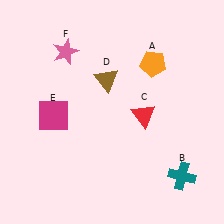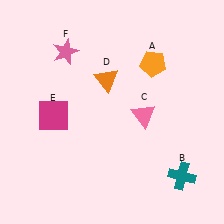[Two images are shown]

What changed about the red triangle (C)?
In Image 1, C is red. In Image 2, it changed to pink.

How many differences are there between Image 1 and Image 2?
There are 2 differences between the two images.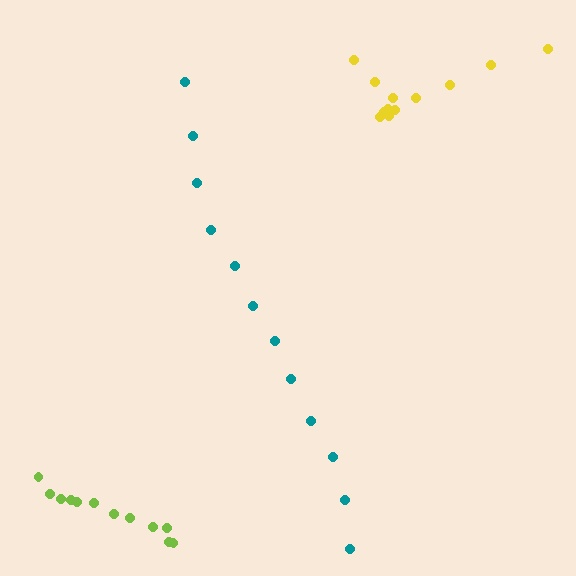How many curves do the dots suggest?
There are 3 distinct paths.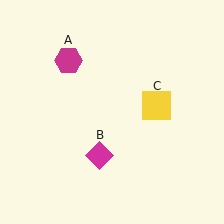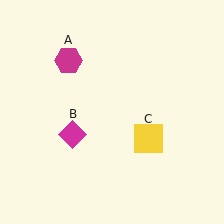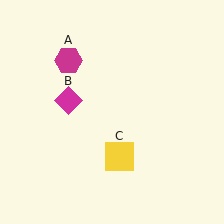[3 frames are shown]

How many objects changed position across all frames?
2 objects changed position: magenta diamond (object B), yellow square (object C).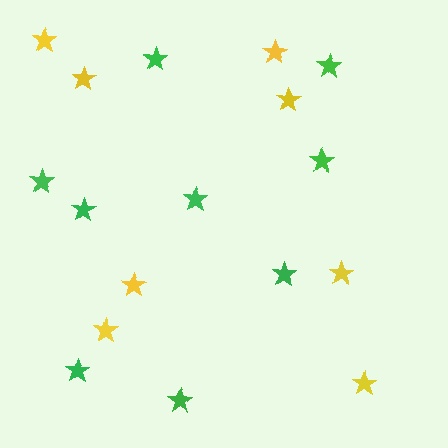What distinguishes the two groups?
There are 2 groups: one group of yellow stars (8) and one group of green stars (9).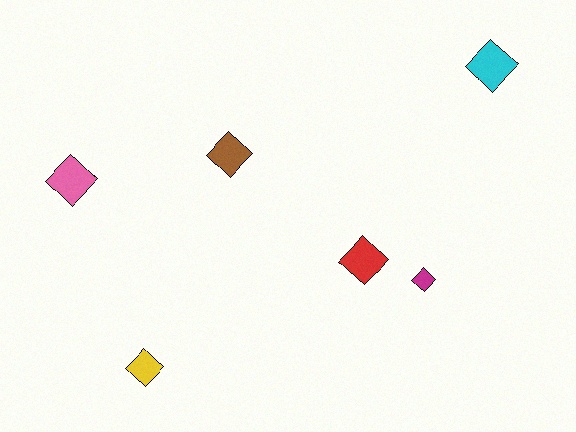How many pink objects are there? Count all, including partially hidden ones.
There is 1 pink object.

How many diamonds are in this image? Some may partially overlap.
There are 6 diamonds.